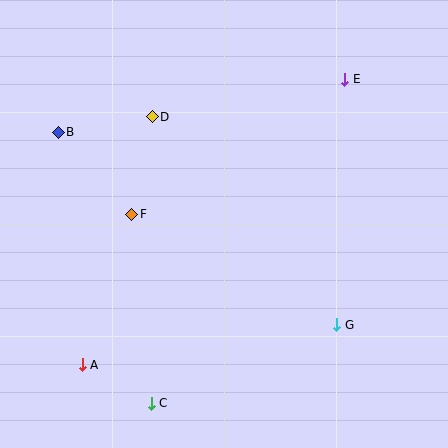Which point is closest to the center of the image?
Point F at (132, 214) is closest to the center.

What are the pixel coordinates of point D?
Point D is at (152, 117).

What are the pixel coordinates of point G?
Point G is at (337, 325).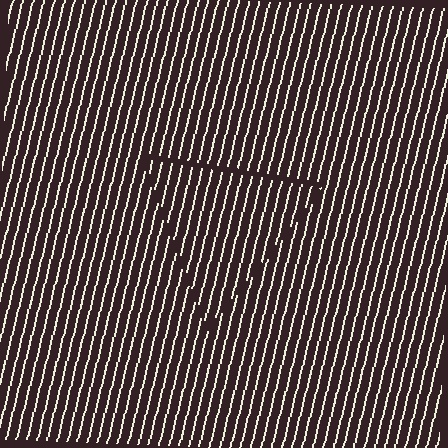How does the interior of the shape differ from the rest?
The interior of the shape contains the same grating, shifted by half a period — the contour is defined by the phase discontinuity where line-ends from the inner and outer gratings abut.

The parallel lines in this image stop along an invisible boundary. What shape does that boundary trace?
An illusory triangle. The interior of the shape contains the same grating, shifted by half a period — the contour is defined by the phase discontinuity where line-ends from the inner and outer gratings abut.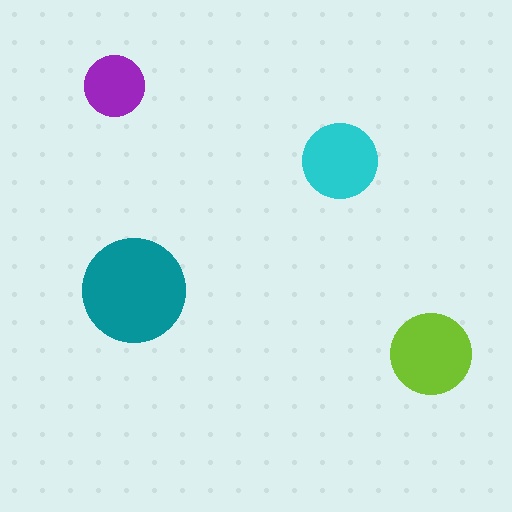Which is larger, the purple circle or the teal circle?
The teal one.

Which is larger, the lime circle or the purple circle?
The lime one.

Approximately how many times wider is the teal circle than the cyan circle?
About 1.5 times wider.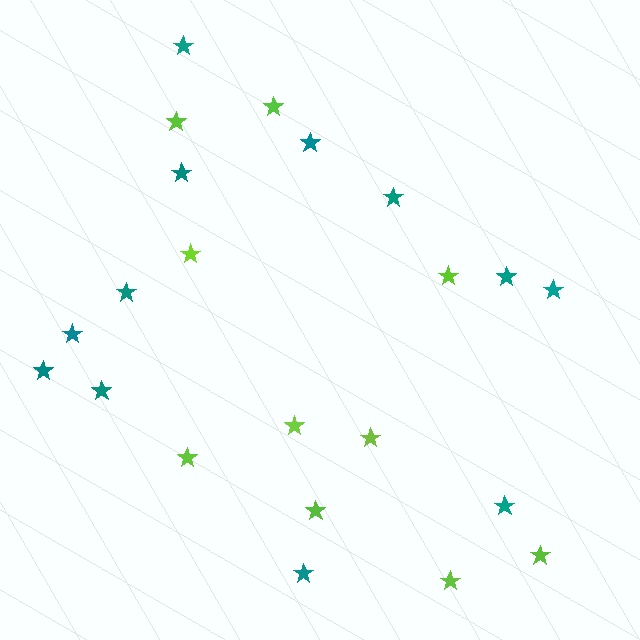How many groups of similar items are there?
There are 2 groups: one group of lime stars (10) and one group of teal stars (12).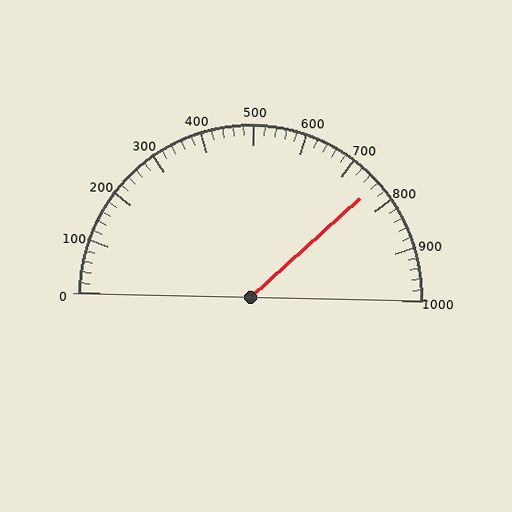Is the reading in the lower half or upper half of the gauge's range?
The reading is in the upper half of the range (0 to 1000).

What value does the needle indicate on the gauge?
The needle indicates approximately 760.